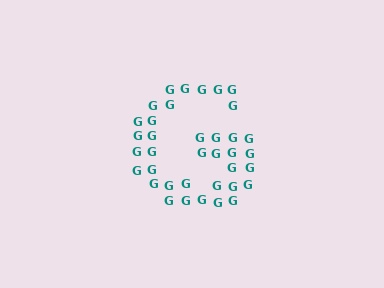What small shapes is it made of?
It is made of small letter G's.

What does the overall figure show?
The overall figure shows the letter G.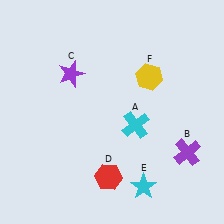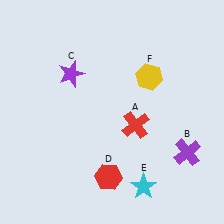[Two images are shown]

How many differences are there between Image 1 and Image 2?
There is 1 difference between the two images.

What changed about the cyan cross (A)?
In Image 1, A is cyan. In Image 2, it changed to red.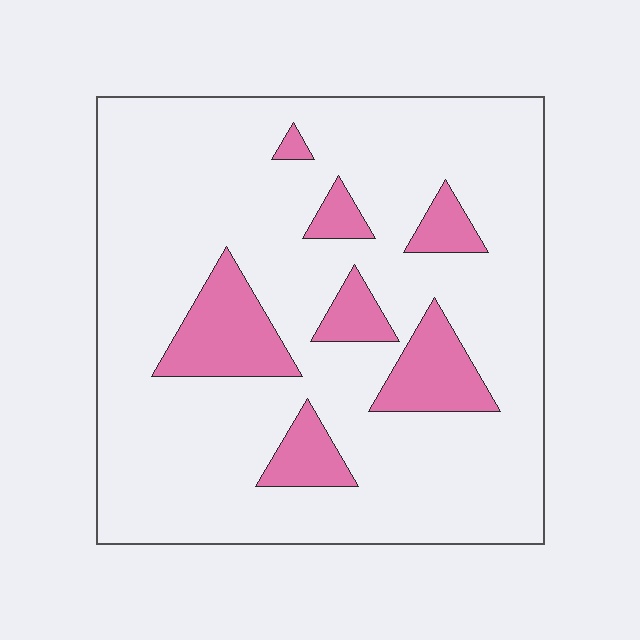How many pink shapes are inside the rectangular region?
7.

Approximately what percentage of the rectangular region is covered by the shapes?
Approximately 15%.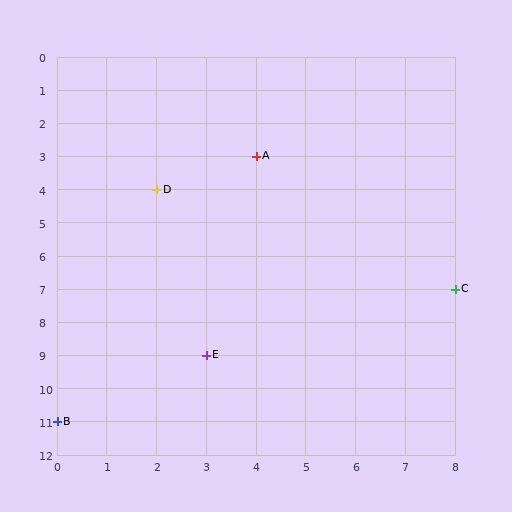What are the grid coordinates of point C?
Point C is at grid coordinates (8, 7).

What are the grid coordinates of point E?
Point E is at grid coordinates (3, 9).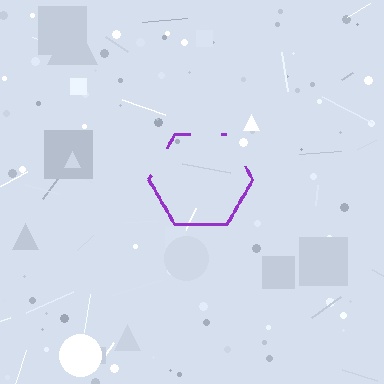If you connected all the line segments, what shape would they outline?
They would outline a hexagon.